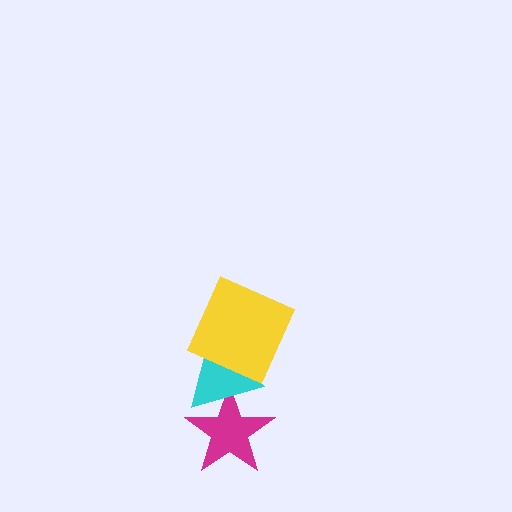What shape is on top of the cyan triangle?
The yellow square is on top of the cyan triangle.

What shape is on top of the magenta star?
The cyan triangle is on top of the magenta star.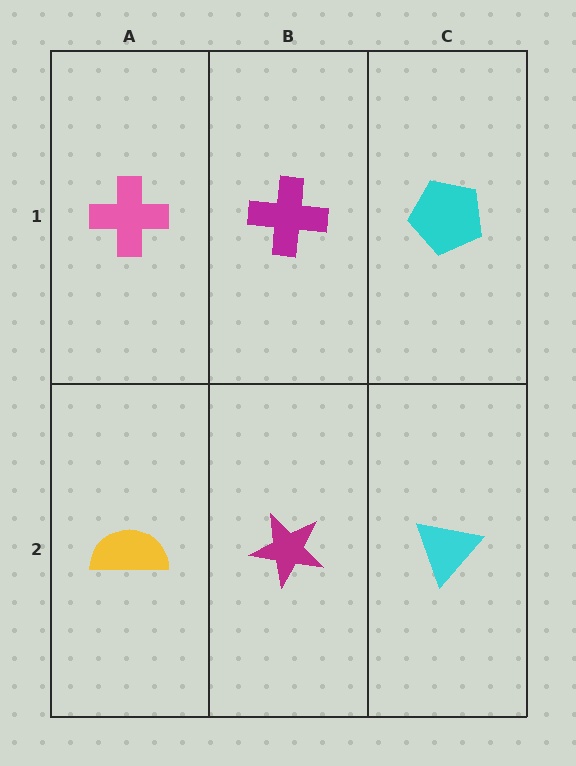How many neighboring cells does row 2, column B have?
3.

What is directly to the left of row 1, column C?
A magenta cross.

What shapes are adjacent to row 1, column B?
A magenta star (row 2, column B), a pink cross (row 1, column A), a cyan pentagon (row 1, column C).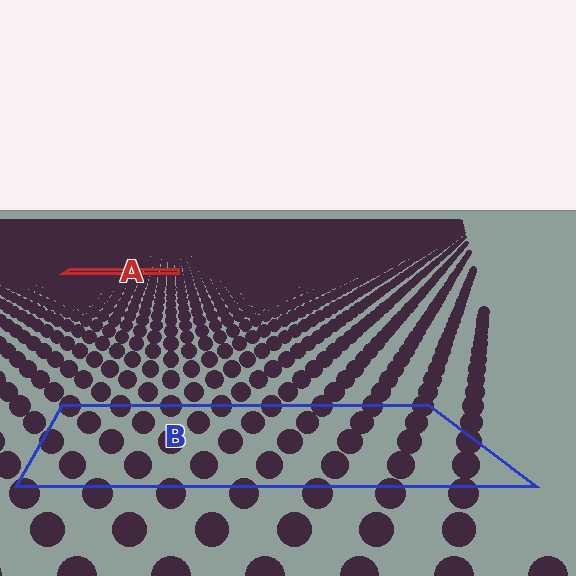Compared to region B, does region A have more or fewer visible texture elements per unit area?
Region A has more texture elements per unit area — they are packed more densely because it is farther away.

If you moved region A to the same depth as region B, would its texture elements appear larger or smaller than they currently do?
They would appear larger. At a closer depth, the same texture elements are projected at a bigger on-screen size.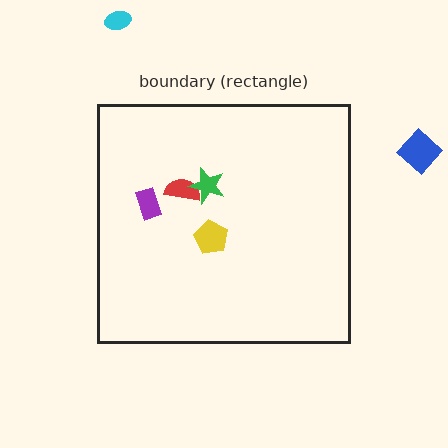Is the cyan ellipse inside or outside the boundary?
Outside.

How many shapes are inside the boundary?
4 inside, 2 outside.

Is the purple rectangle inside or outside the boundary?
Inside.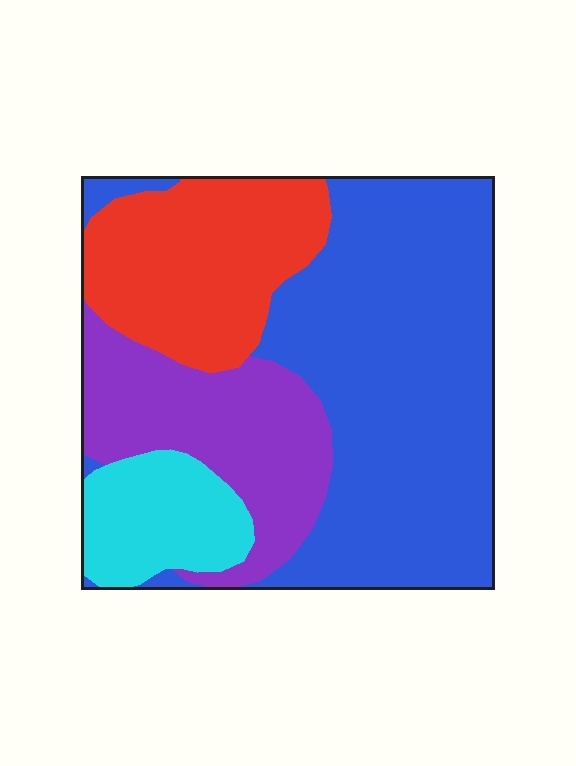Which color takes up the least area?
Cyan, at roughly 10%.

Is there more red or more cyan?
Red.